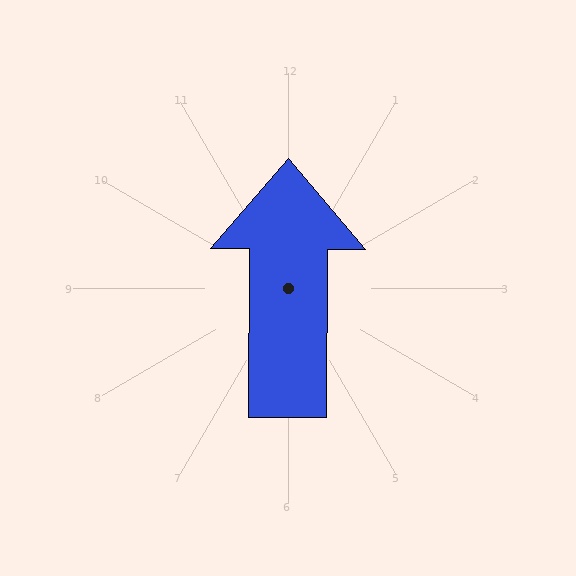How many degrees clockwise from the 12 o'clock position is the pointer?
Approximately 0 degrees.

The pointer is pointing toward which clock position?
Roughly 12 o'clock.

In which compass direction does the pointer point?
North.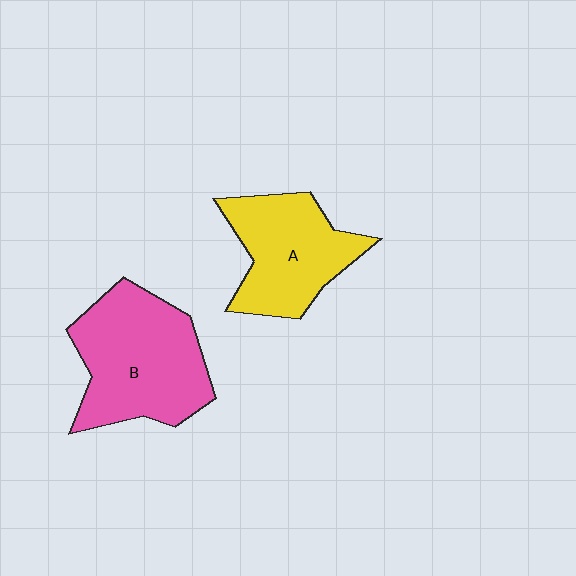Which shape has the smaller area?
Shape A (yellow).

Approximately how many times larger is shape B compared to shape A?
Approximately 1.3 times.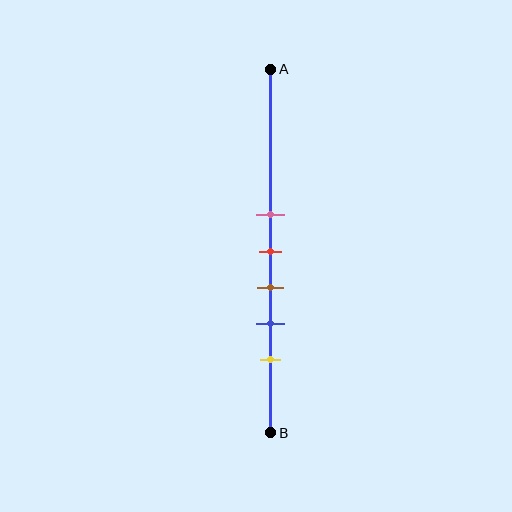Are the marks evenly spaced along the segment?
Yes, the marks are approximately evenly spaced.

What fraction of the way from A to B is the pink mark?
The pink mark is approximately 40% (0.4) of the way from A to B.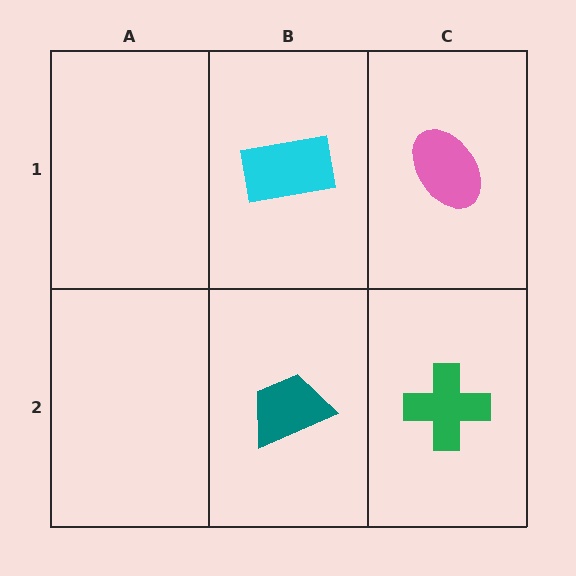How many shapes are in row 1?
2 shapes.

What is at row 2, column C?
A green cross.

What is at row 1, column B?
A cyan rectangle.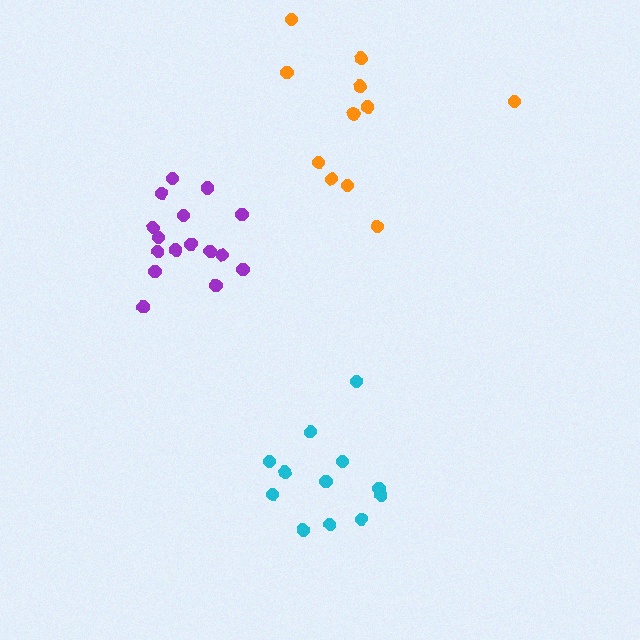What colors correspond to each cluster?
The clusters are colored: orange, cyan, purple.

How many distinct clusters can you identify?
There are 3 distinct clusters.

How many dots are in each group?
Group 1: 11 dots, Group 2: 12 dots, Group 3: 16 dots (39 total).